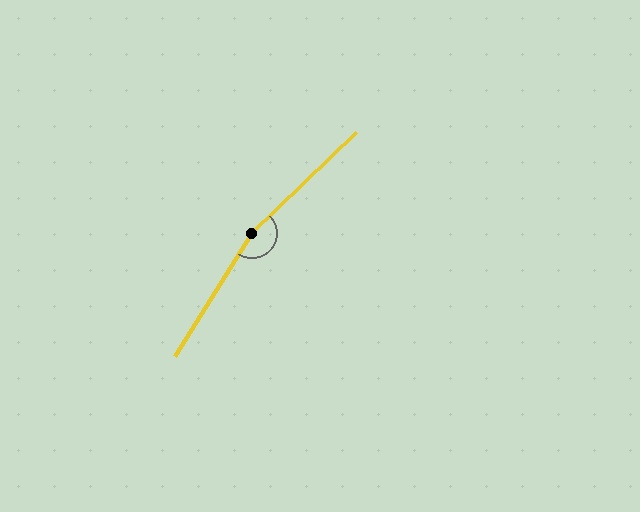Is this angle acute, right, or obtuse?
It is obtuse.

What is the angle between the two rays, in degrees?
Approximately 166 degrees.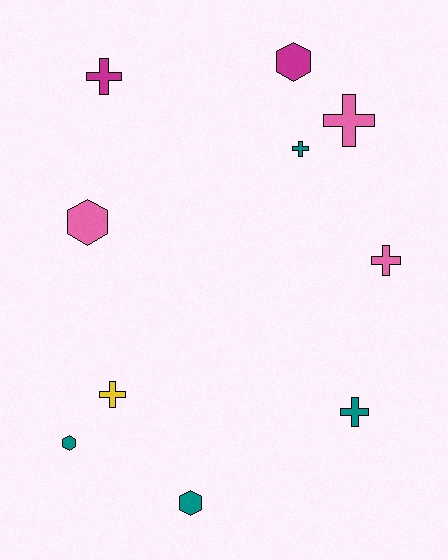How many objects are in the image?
There are 10 objects.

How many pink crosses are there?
There are 2 pink crosses.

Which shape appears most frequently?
Cross, with 6 objects.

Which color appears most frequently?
Teal, with 4 objects.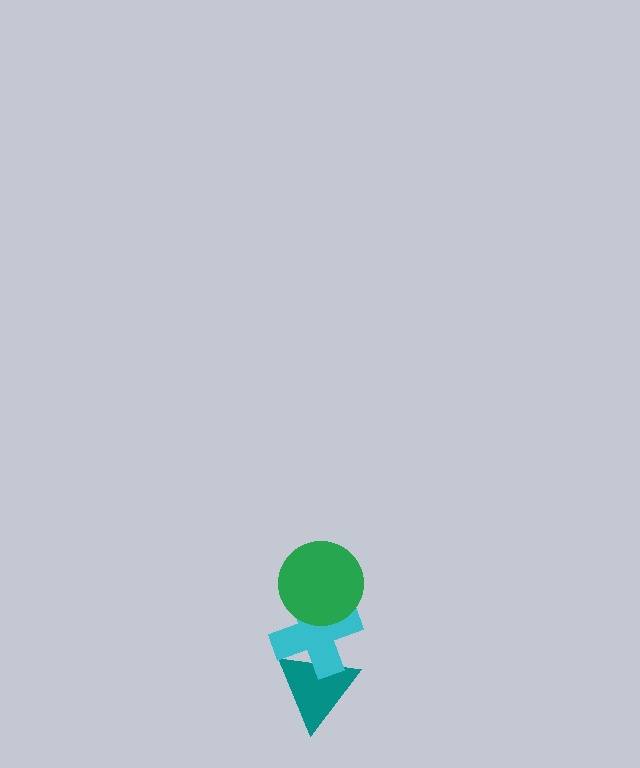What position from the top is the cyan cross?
The cyan cross is 2nd from the top.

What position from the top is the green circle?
The green circle is 1st from the top.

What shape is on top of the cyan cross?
The green circle is on top of the cyan cross.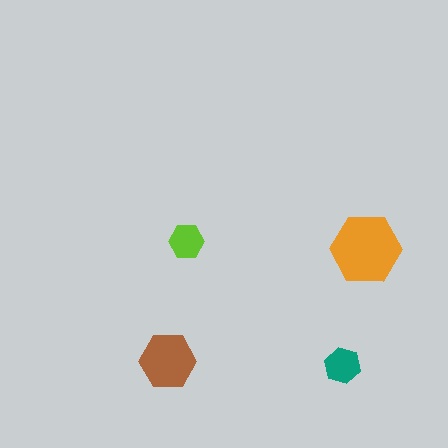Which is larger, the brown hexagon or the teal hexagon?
The brown one.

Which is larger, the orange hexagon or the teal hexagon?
The orange one.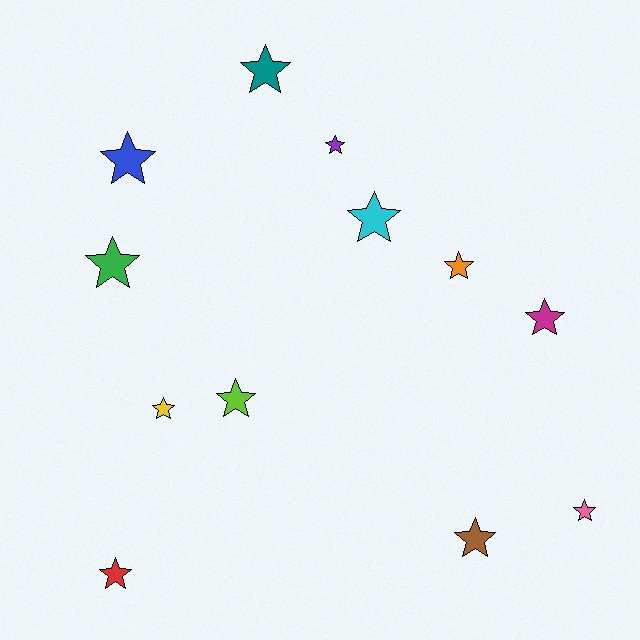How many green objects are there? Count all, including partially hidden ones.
There is 1 green object.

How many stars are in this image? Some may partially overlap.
There are 12 stars.